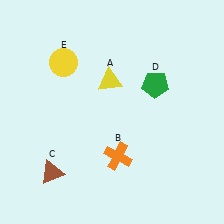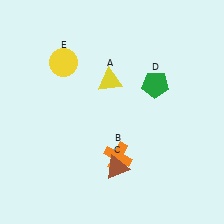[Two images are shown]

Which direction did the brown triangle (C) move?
The brown triangle (C) moved right.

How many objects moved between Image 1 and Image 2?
1 object moved between the two images.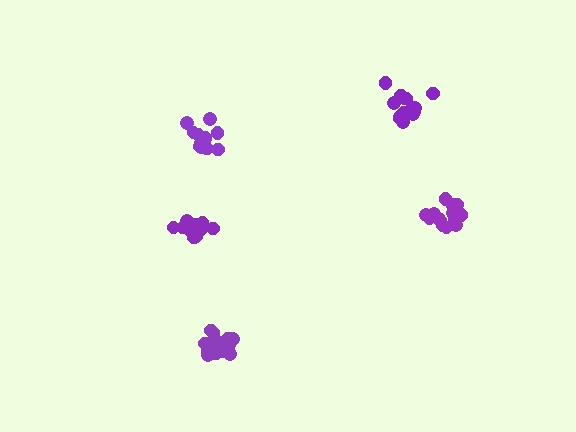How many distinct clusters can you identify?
There are 5 distinct clusters.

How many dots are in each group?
Group 1: 16 dots, Group 2: 14 dots, Group 3: 15 dots, Group 4: 19 dots, Group 5: 15 dots (79 total).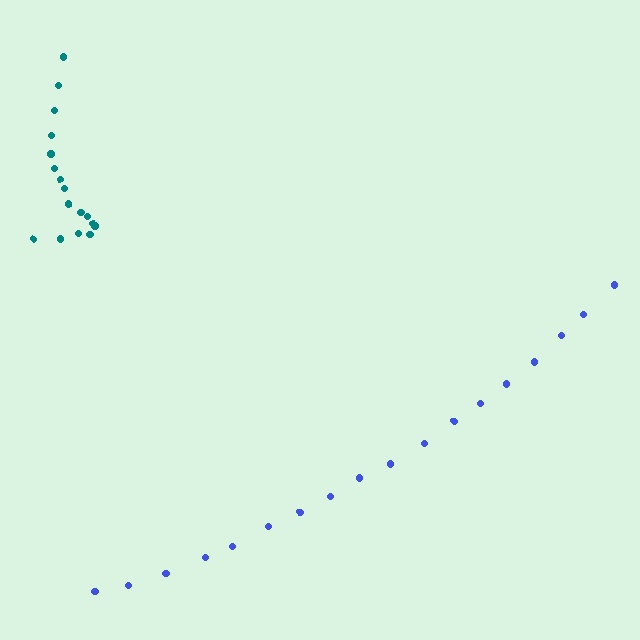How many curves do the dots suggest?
There are 2 distinct paths.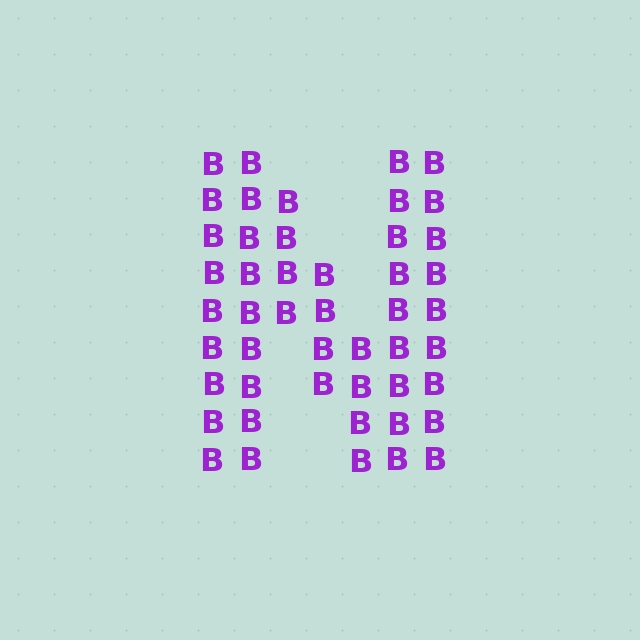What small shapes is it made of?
It is made of small letter B's.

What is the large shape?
The large shape is the letter N.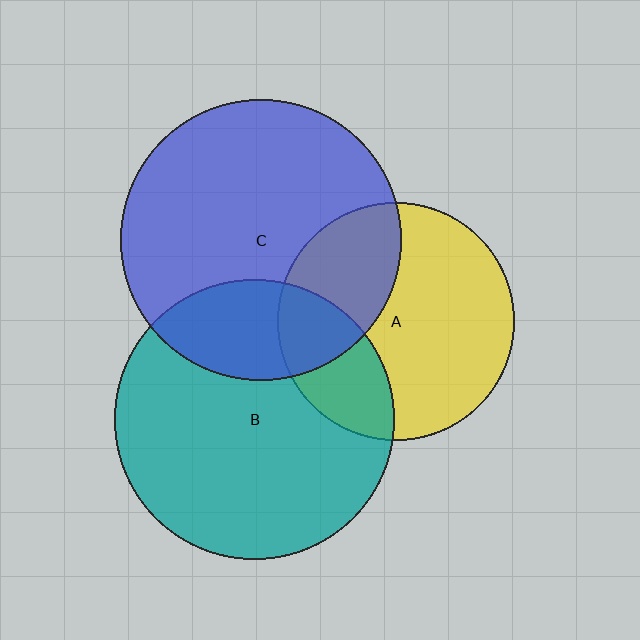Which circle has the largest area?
Circle C (blue).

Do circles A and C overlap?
Yes.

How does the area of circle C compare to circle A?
Approximately 1.4 times.